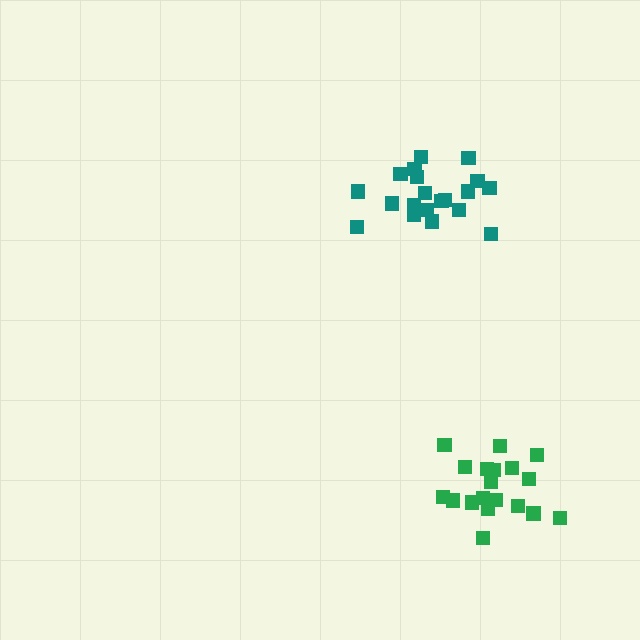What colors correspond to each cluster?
The clusters are colored: teal, green.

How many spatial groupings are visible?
There are 2 spatial groupings.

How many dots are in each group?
Group 1: 20 dots, Group 2: 19 dots (39 total).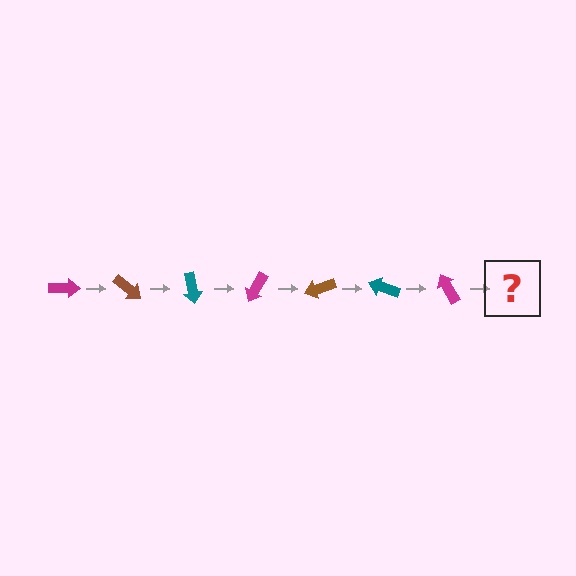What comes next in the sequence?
The next element should be a brown arrow, rotated 280 degrees from the start.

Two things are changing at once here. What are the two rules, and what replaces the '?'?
The two rules are that it rotates 40 degrees each step and the color cycles through magenta, brown, and teal. The '?' should be a brown arrow, rotated 280 degrees from the start.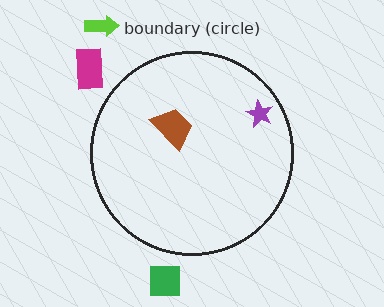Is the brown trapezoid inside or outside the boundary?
Inside.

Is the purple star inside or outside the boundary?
Inside.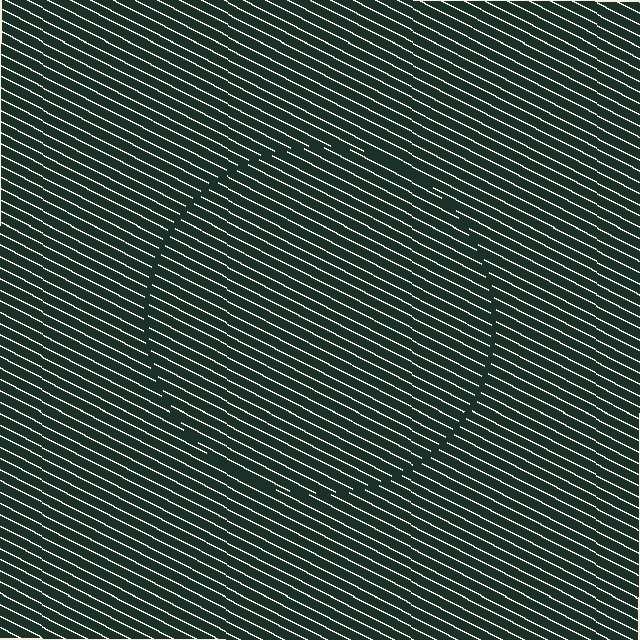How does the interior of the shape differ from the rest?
The interior of the shape contains the same grating, shifted by half a period — the contour is defined by the phase discontinuity where line-ends from the inner and outer gratings abut.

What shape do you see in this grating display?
An illusory circle. The interior of the shape contains the same grating, shifted by half a period — the contour is defined by the phase discontinuity where line-ends from the inner and outer gratings abut.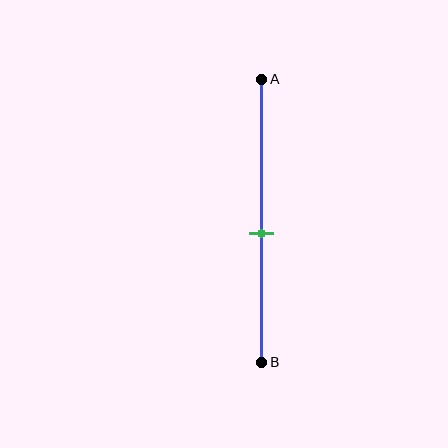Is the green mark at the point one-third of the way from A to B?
No, the mark is at about 55% from A, not at the 33% one-third point.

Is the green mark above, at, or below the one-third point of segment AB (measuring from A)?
The green mark is below the one-third point of segment AB.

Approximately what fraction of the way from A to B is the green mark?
The green mark is approximately 55% of the way from A to B.